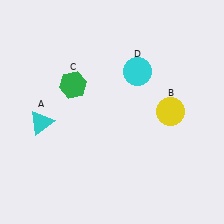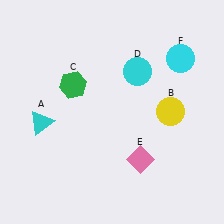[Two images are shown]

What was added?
A pink diamond (E), a cyan circle (F) were added in Image 2.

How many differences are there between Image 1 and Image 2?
There are 2 differences between the two images.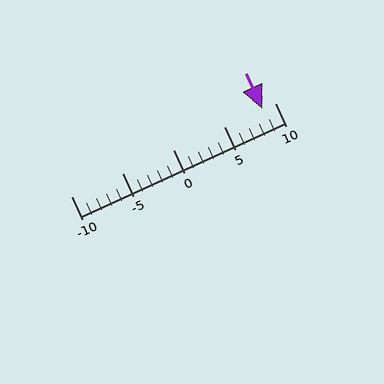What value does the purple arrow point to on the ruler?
The purple arrow points to approximately 9.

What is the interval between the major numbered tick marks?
The major tick marks are spaced 5 units apart.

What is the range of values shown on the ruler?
The ruler shows values from -10 to 10.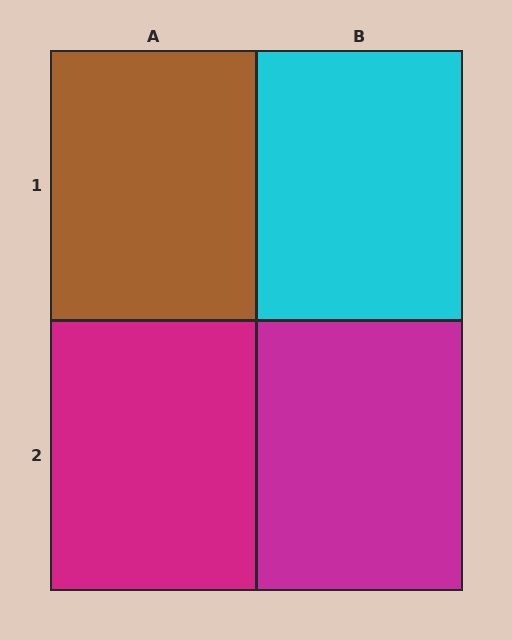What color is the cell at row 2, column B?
Magenta.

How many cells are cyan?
1 cell is cyan.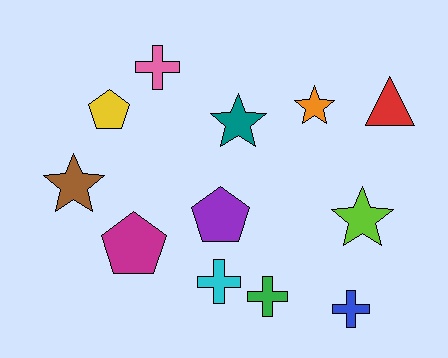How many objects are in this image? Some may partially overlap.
There are 12 objects.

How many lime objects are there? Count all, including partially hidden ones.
There is 1 lime object.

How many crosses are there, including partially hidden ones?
There are 4 crosses.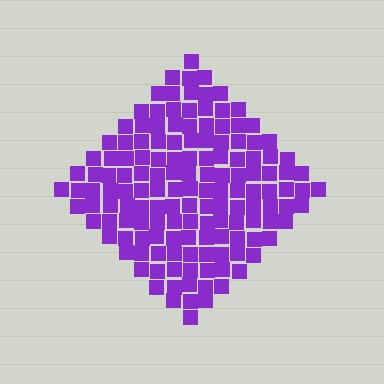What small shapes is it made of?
It is made of small squares.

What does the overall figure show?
The overall figure shows a diamond.